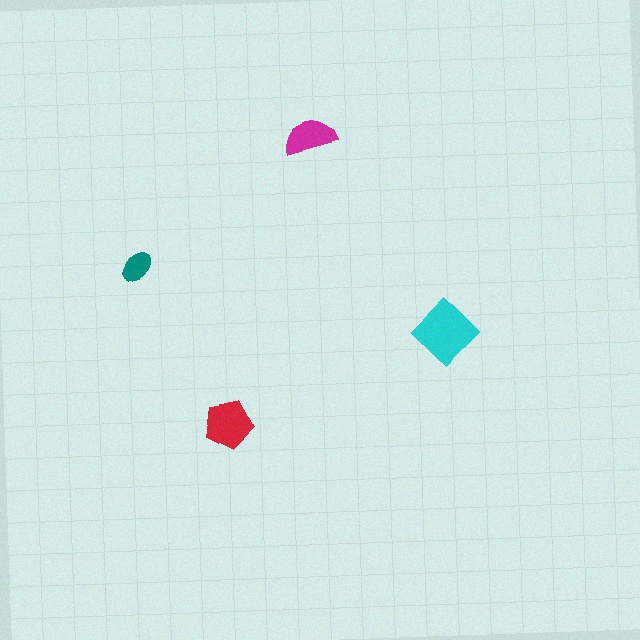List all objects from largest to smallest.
The cyan diamond, the red pentagon, the magenta semicircle, the teal ellipse.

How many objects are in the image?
There are 4 objects in the image.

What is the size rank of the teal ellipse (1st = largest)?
4th.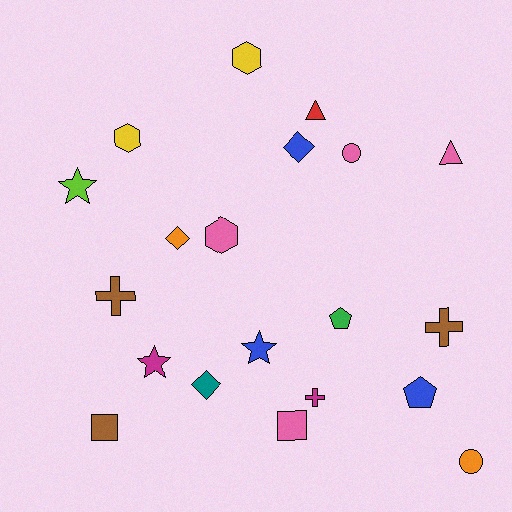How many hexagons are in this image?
There are 3 hexagons.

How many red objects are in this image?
There is 1 red object.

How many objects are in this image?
There are 20 objects.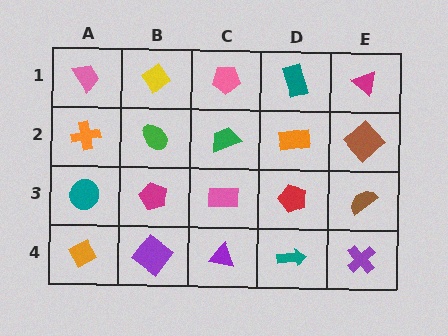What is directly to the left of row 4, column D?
A purple triangle.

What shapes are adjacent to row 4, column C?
A pink rectangle (row 3, column C), a purple diamond (row 4, column B), a teal arrow (row 4, column D).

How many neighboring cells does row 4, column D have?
3.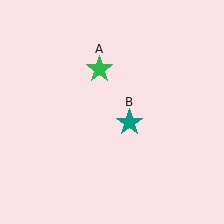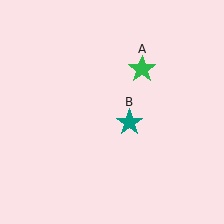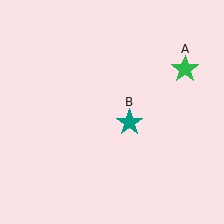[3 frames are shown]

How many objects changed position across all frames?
1 object changed position: green star (object A).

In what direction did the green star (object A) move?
The green star (object A) moved right.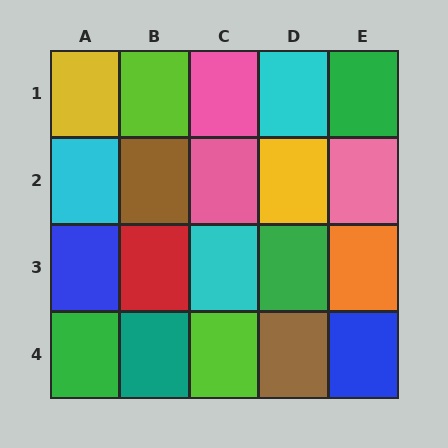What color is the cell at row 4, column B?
Teal.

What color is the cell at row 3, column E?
Orange.